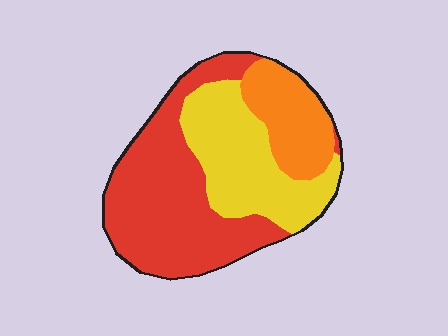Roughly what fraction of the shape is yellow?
Yellow covers around 30% of the shape.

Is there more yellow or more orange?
Yellow.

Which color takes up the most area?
Red, at roughly 50%.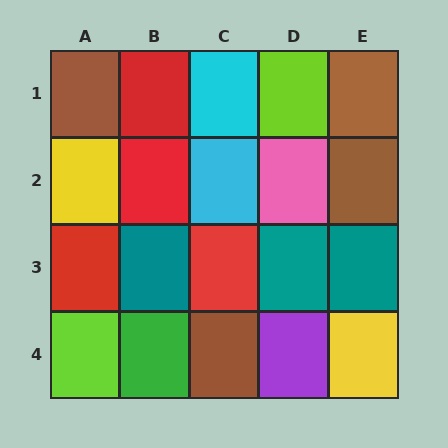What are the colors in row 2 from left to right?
Yellow, red, cyan, pink, brown.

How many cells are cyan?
2 cells are cyan.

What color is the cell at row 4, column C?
Brown.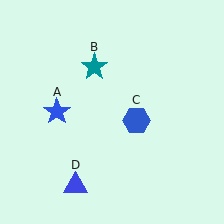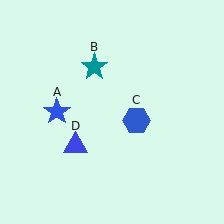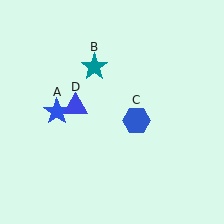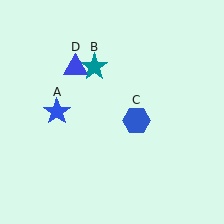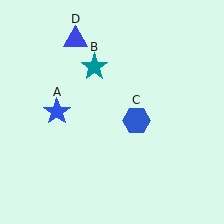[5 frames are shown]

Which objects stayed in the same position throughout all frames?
Blue star (object A) and teal star (object B) and blue hexagon (object C) remained stationary.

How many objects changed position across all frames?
1 object changed position: blue triangle (object D).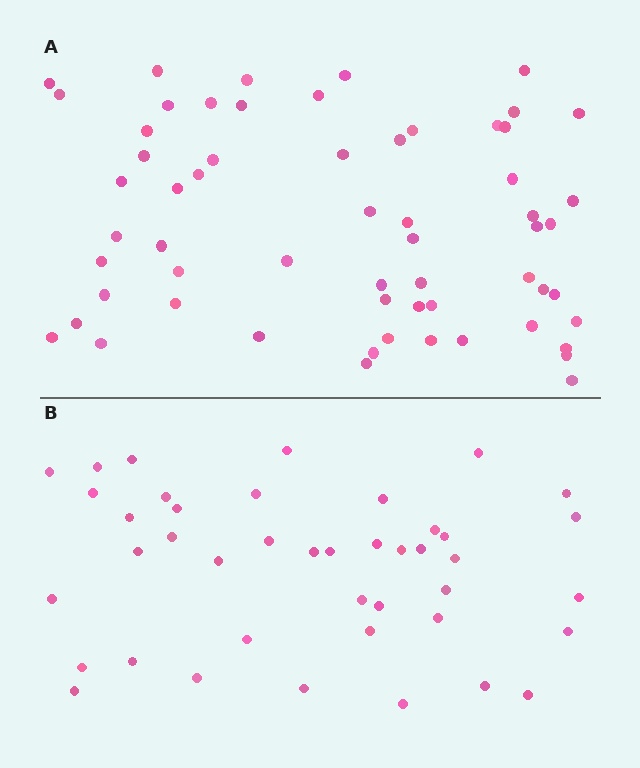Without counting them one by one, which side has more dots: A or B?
Region A (the top region) has more dots.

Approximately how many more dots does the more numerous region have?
Region A has approximately 20 more dots than region B.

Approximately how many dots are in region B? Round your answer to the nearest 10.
About 40 dots. (The exact count is 42, which rounds to 40.)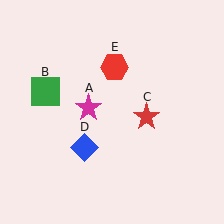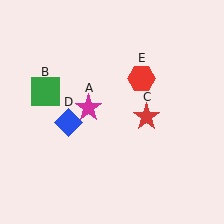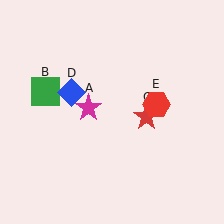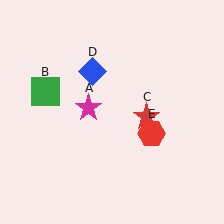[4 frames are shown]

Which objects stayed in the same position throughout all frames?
Magenta star (object A) and green square (object B) and red star (object C) remained stationary.